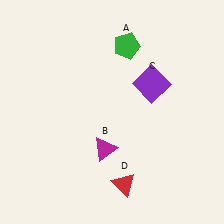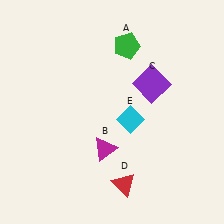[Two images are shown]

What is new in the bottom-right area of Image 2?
A cyan diamond (E) was added in the bottom-right area of Image 2.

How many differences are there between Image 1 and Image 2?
There is 1 difference between the two images.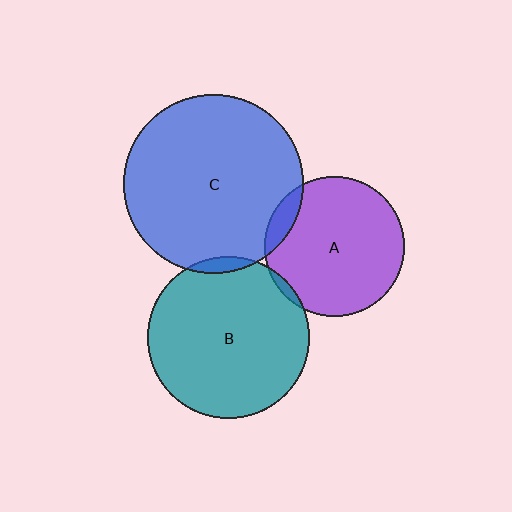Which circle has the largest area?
Circle C (blue).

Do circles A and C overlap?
Yes.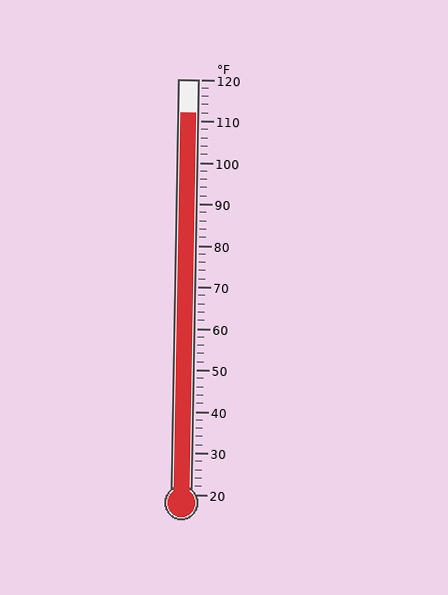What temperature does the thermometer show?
The thermometer shows approximately 112°F.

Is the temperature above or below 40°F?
The temperature is above 40°F.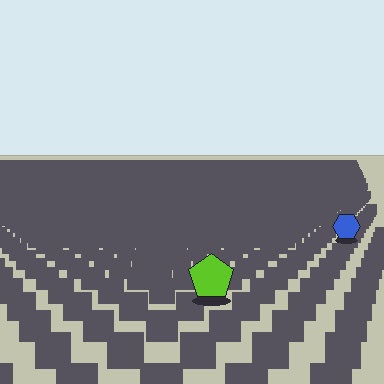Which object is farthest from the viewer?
The blue hexagon is farthest from the viewer. It appears smaller and the ground texture around it is denser.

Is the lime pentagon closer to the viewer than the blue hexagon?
Yes. The lime pentagon is closer — you can tell from the texture gradient: the ground texture is coarser near it.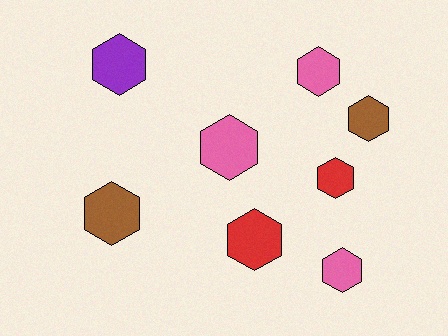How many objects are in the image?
There are 8 objects.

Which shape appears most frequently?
Hexagon, with 8 objects.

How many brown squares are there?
There are no brown squares.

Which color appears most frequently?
Pink, with 3 objects.